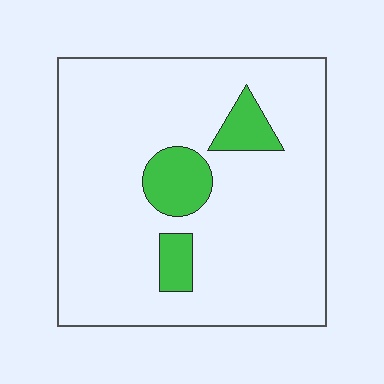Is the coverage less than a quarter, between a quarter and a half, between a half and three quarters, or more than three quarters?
Less than a quarter.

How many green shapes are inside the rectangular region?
3.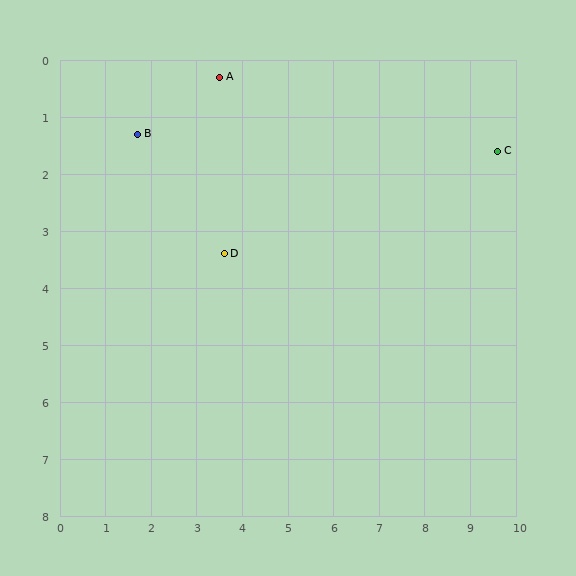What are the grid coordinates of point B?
Point B is at approximately (1.7, 1.3).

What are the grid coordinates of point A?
Point A is at approximately (3.5, 0.3).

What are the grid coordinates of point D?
Point D is at approximately (3.6, 3.4).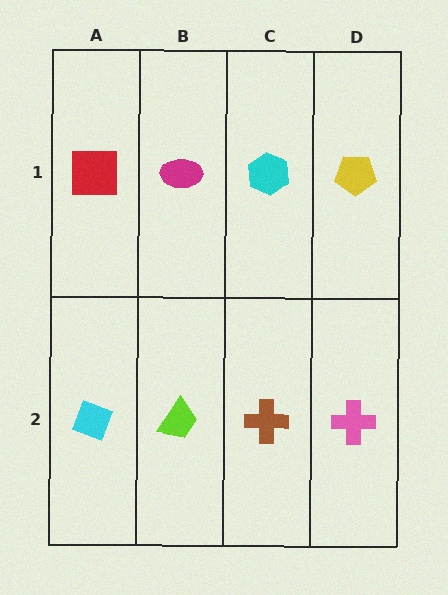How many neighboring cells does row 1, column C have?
3.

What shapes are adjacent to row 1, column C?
A brown cross (row 2, column C), a magenta ellipse (row 1, column B), a yellow pentagon (row 1, column D).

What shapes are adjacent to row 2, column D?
A yellow pentagon (row 1, column D), a brown cross (row 2, column C).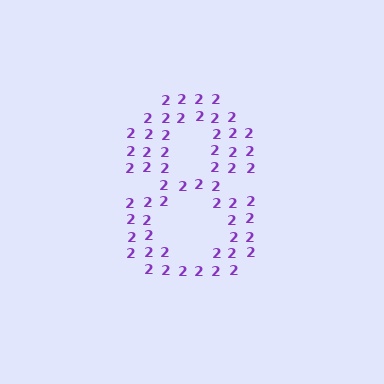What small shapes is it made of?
It is made of small digit 2's.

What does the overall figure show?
The overall figure shows the digit 8.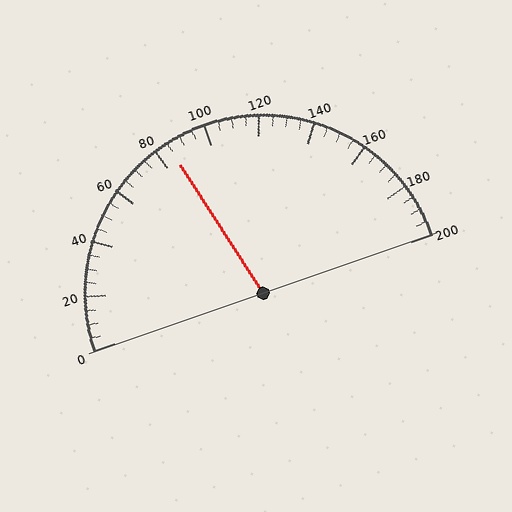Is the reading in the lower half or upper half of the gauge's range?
The reading is in the lower half of the range (0 to 200).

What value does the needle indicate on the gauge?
The needle indicates approximately 85.